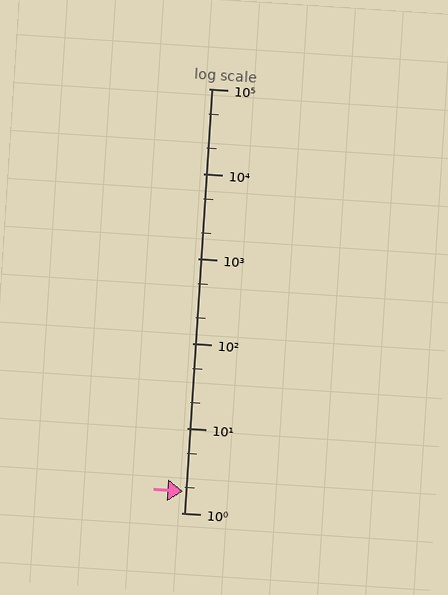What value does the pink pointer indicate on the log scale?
The pointer indicates approximately 1.8.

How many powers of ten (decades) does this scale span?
The scale spans 5 decades, from 1 to 100000.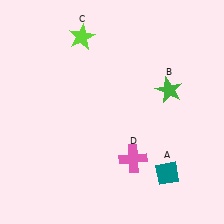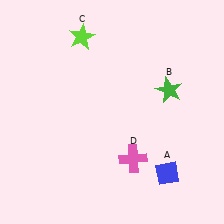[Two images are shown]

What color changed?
The diamond (A) changed from teal in Image 1 to blue in Image 2.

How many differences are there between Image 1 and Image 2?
There is 1 difference between the two images.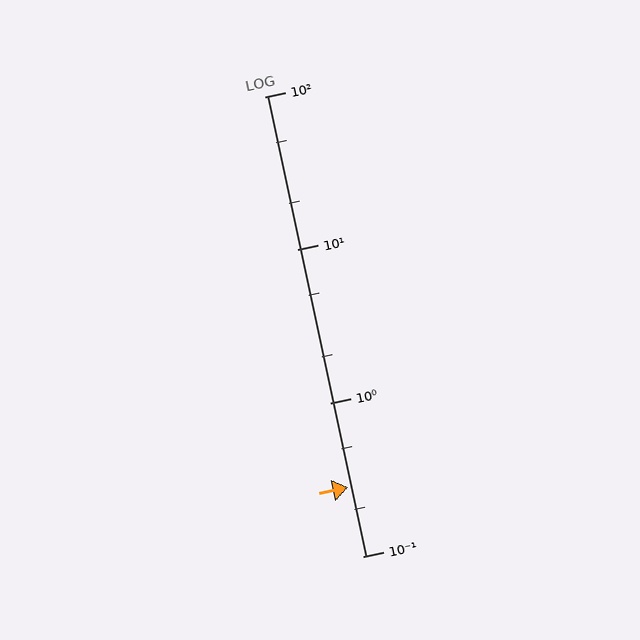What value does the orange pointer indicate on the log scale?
The pointer indicates approximately 0.28.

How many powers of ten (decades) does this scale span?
The scale spans 3 decades, from 0.1 to 100.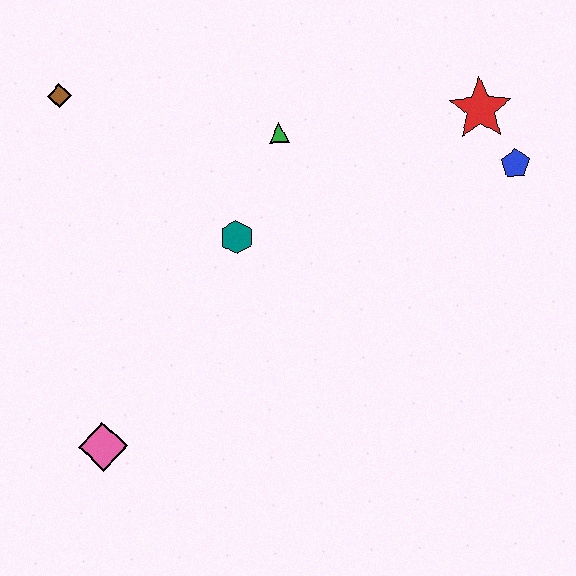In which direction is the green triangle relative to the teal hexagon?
The green triangle is above the teal hexagon.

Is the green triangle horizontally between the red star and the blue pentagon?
No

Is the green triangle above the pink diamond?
Yes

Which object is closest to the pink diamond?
The teal hexagon is closest to the pink diamond.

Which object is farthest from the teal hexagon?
The blue pentagon is farthest from the teal hexagon.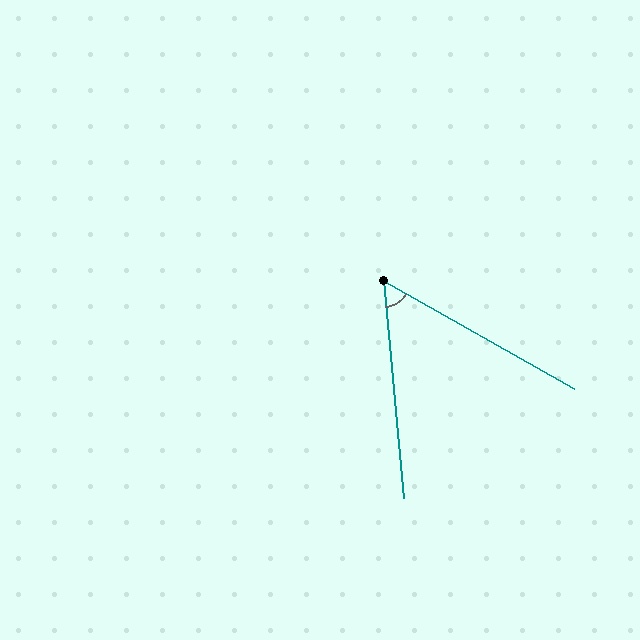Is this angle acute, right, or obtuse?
It is acute.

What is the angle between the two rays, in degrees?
Approximately 55 degrees.